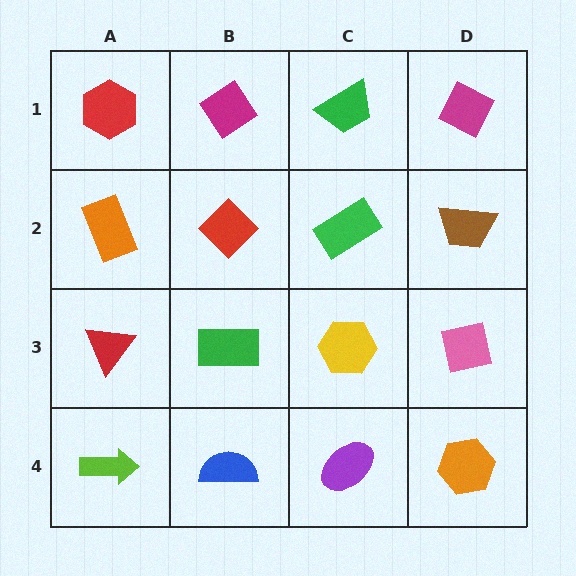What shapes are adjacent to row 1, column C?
A green rectangle (row 2, column C), a magenta diamond (row 1, column B), a magenta diamond (row 1, column D).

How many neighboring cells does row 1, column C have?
3.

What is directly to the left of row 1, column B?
A red hexagon.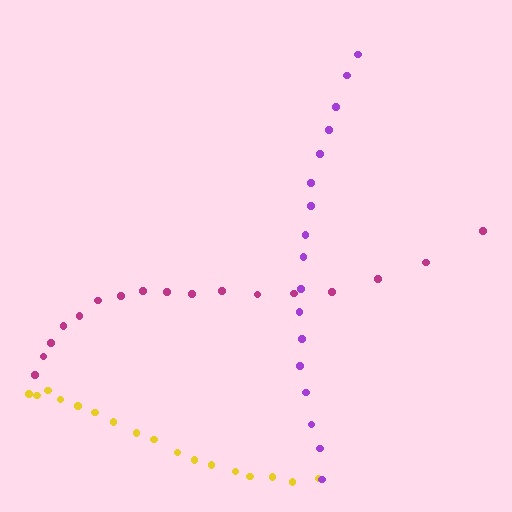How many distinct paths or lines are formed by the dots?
There are 3 distinct paths.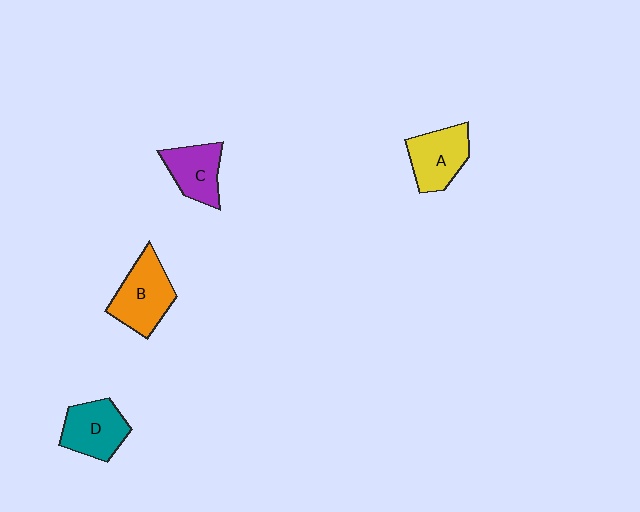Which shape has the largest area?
Shape B (orange).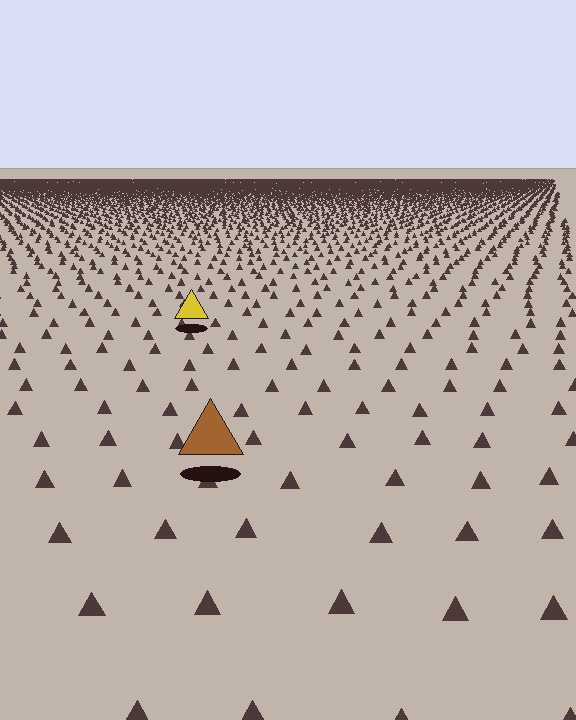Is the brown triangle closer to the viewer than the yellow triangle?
Yes. The brown triangle is closer — you can tell from the texture gradient: the ground texture is coarser near it.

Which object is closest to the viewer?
The brown triangle is closest. The texture marks near it are larger and more spread out.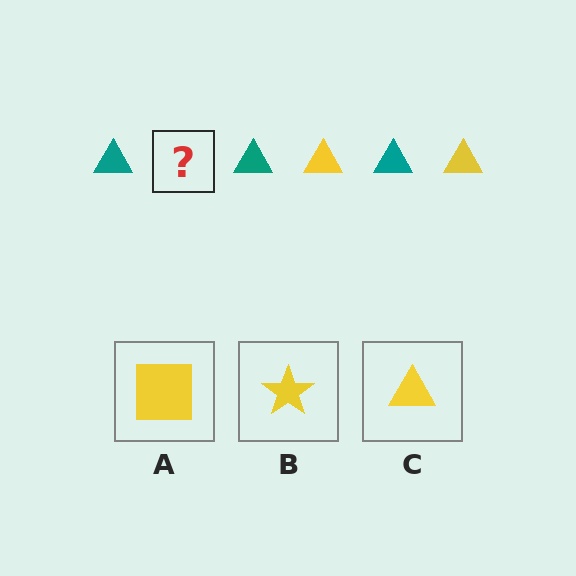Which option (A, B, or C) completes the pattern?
C.